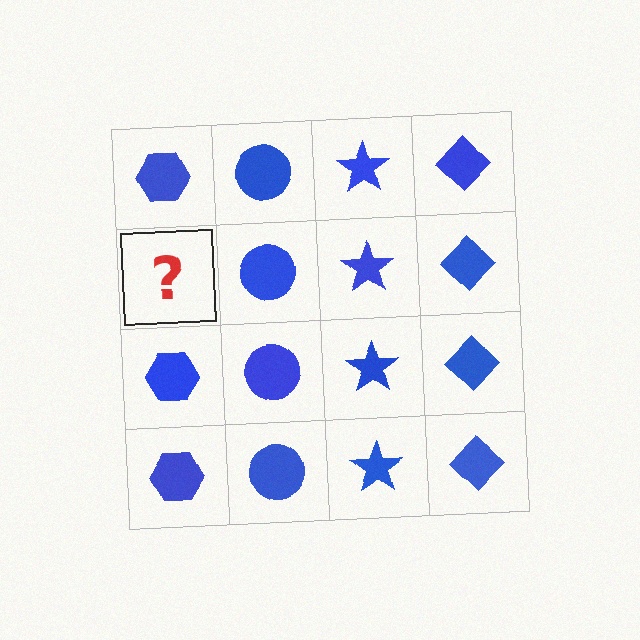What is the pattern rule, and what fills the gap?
The rule is that each column has a consistent shape. The gap should be filled with a blue hexagon.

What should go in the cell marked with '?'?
The missing cell should contain a blue hexagon.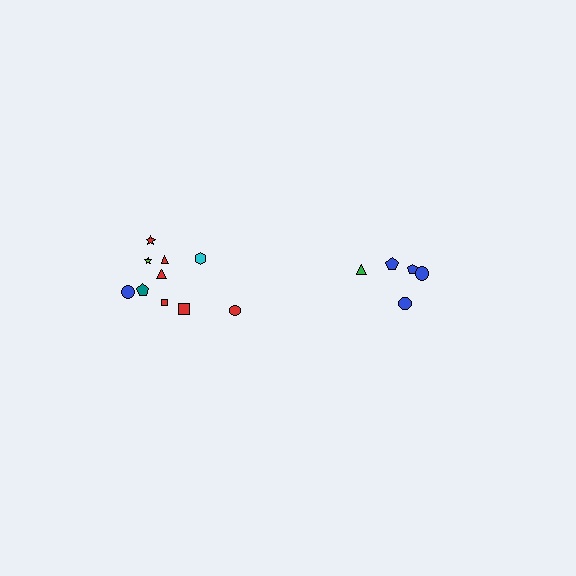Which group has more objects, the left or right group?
The left group.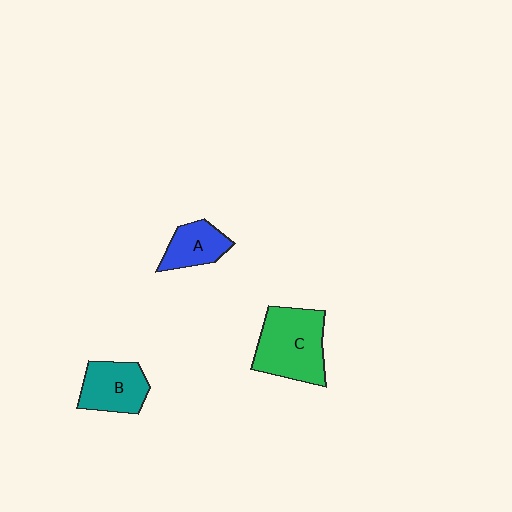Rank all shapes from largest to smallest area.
From largest to smallest: C (green), B (teal), A (blue).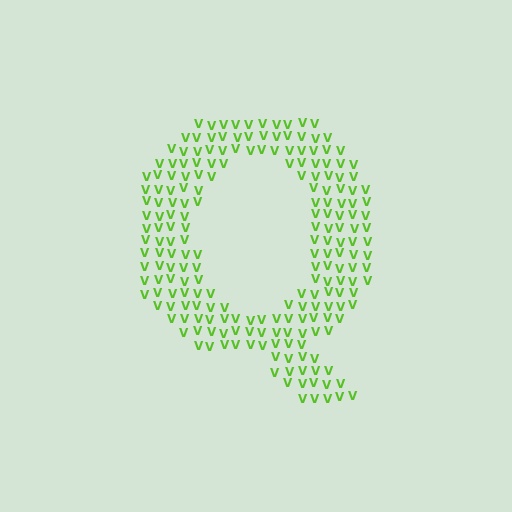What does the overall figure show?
The overall figure shows the letter Q.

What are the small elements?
The small elements are letter V's.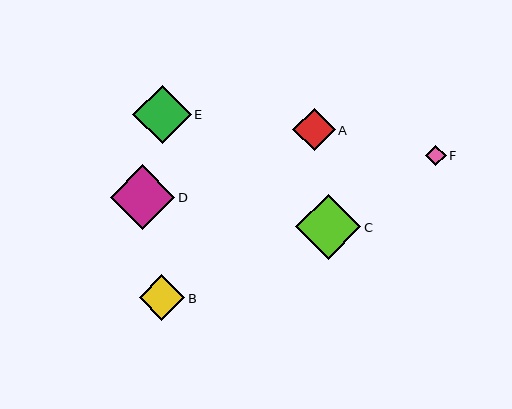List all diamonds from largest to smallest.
From largest to smallest: C, D, E, B, A, F.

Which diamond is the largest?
Diamond C is the largest with a size of approximately 65 pixels.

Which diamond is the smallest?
Diamond F is the smallest with a size of approximately 21 pixels.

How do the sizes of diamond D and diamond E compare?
Diamond D and diamond E are approximately the same size.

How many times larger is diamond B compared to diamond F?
Diamond B is approximately 2.2 times the size of diamond F.